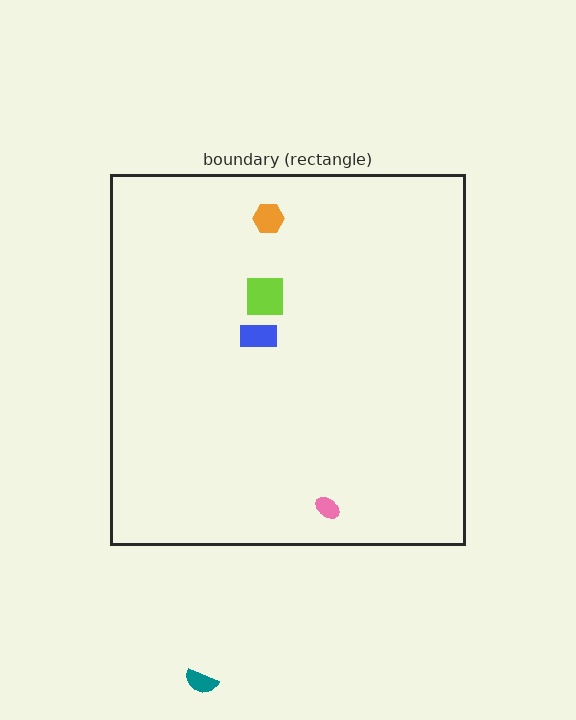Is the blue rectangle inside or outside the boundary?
Inside.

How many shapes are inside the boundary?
4 inside, 1 outside.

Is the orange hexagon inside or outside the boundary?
Inside.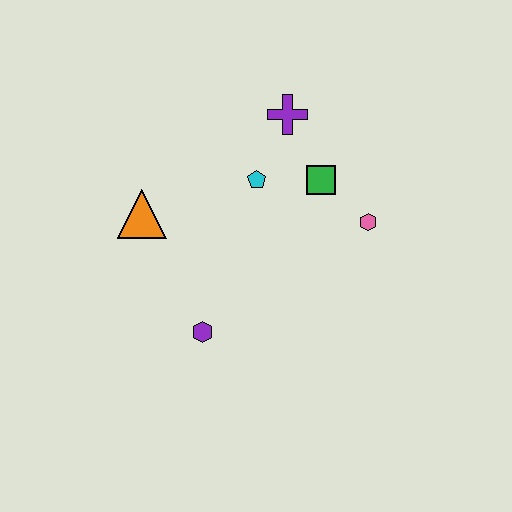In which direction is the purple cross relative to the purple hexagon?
The purple cross is above the purple hexagon.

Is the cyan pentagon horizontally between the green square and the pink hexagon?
No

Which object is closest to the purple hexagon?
The orange triangle is closest to the purple hexagon.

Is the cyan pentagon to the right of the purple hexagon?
Yes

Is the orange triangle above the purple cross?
No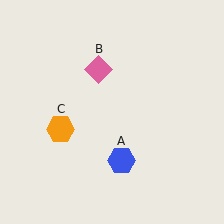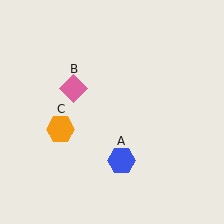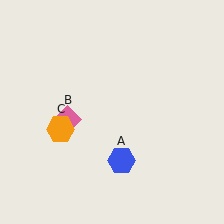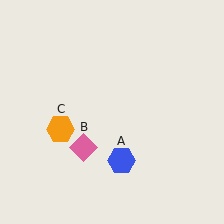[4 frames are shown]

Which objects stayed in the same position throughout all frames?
Blue hexagon (object A) and orange hexagon (object C) remained stationary.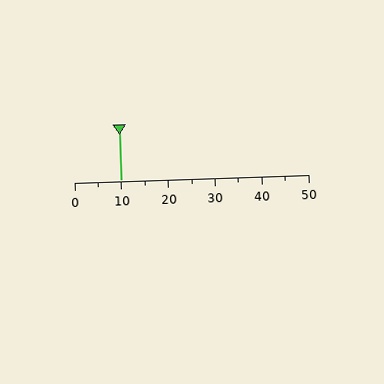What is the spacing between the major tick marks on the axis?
The major ticks are spaced 10 apart.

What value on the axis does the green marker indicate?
The marker indicates approximately 10.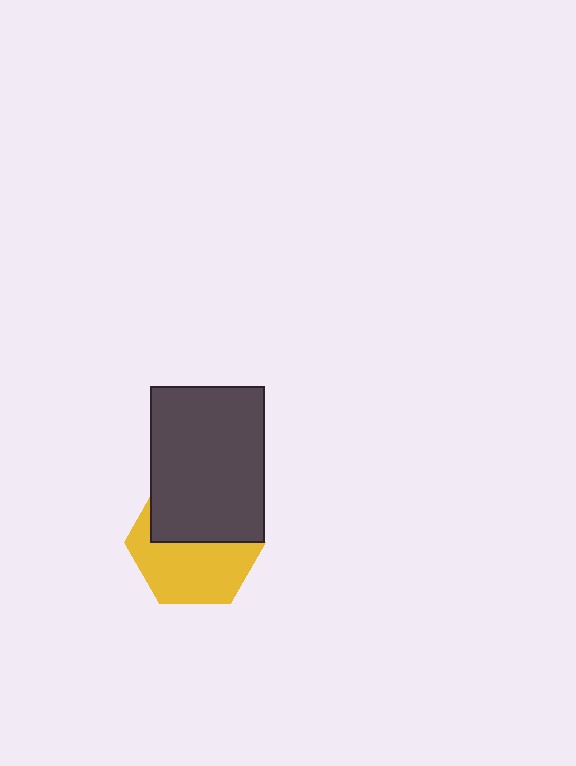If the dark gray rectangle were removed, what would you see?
You would see the complete yellow hexagon.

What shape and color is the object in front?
The object in front is a dark gray rectangle.